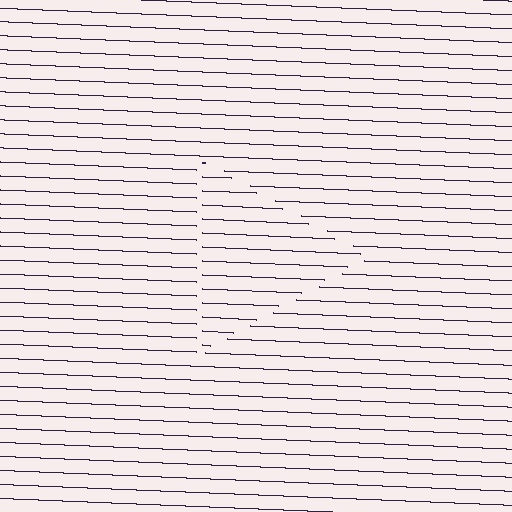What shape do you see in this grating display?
An illusory triangle. The interior of the shape contains the same grating, shifted by half a period — the contour is defined by the phase discontinuity where line-ends from the inner and outer gratings abut.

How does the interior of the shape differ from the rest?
The interior of the shape contains the same grating, shifted by half a period — the contour is defined by the phase discontinuity where line-ends from the inner and outer gratings abut.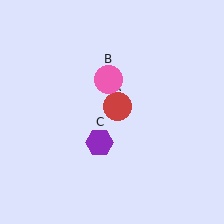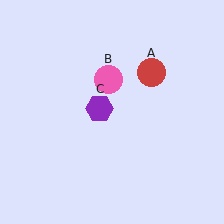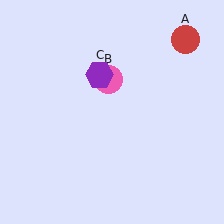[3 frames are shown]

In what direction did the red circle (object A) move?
The red circle (object A) moved up and to the right.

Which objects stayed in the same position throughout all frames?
Pink circle (object B) remained stationary.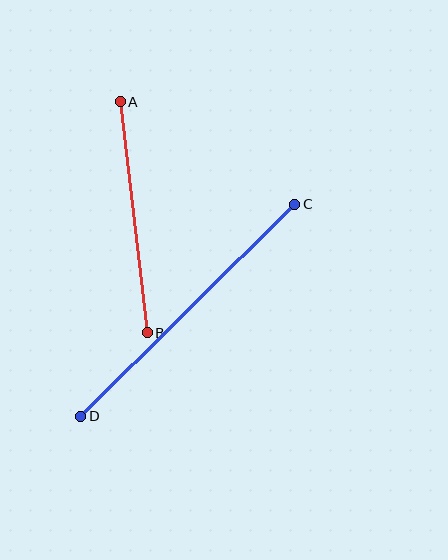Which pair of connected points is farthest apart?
Points C and D are farthest apart.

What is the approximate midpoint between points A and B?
The midpoint is at approximately (134, 217) pixels.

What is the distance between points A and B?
The distance is approximately 233 pixels.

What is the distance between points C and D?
The distance is approximately 301 pixels.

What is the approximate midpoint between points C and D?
The midpoint is at approximately (188, 310) pixels.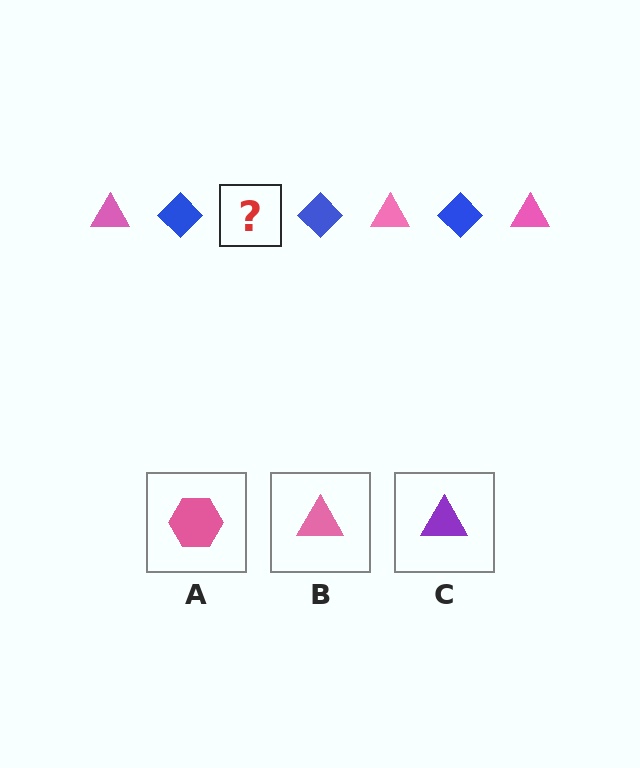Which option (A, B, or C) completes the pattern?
B.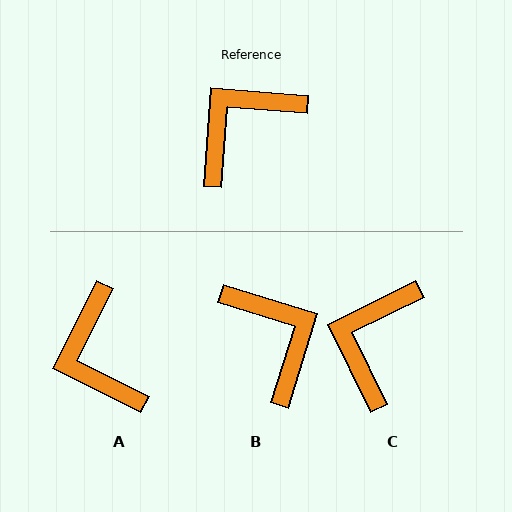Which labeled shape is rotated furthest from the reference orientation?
B, about 103 degrees away.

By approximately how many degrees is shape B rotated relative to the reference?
Approximately 103 degrees clockwise.